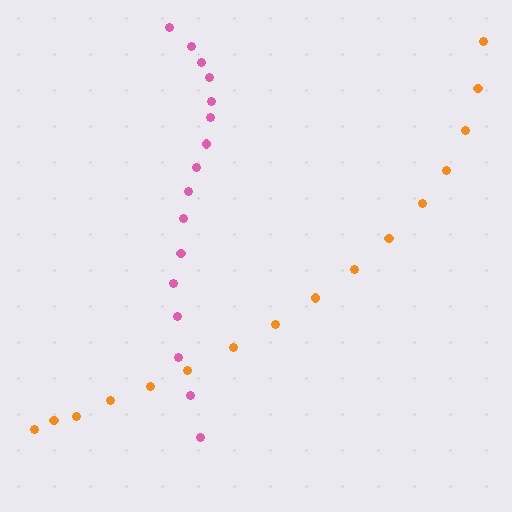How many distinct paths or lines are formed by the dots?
There are 2 distinct paths.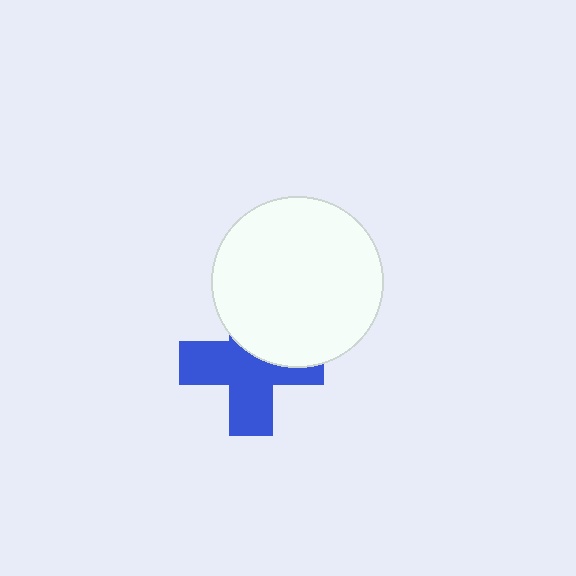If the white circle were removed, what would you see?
You would see the complete blue cross.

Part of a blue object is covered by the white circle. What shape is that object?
It is a cross.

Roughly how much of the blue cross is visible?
About half of it is visible (roughly 63%).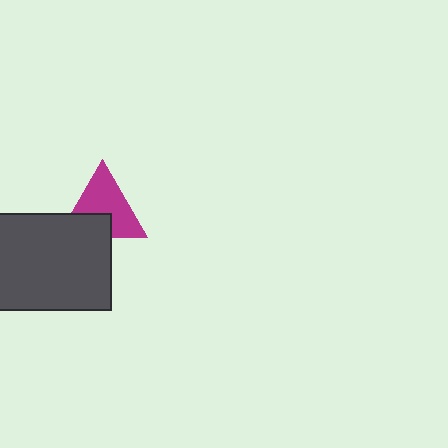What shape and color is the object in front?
The object in front is a dark gray rectangle.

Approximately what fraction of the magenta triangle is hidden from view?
Roughly 32% of the magenta triangle is hidden behind the dark gray rectangle.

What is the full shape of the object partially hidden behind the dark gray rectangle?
The partially hidden object is a magenta triangle.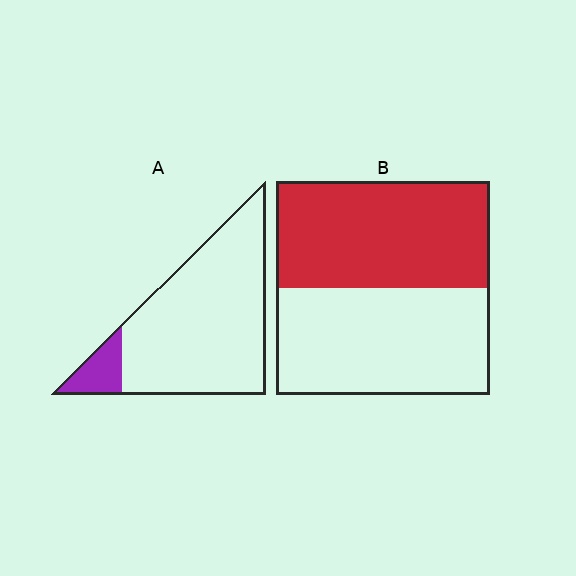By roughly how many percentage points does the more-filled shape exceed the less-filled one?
By roughly 40 percentage points (B over A).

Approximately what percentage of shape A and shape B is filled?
A is approximately 10% and B is approximately 50%.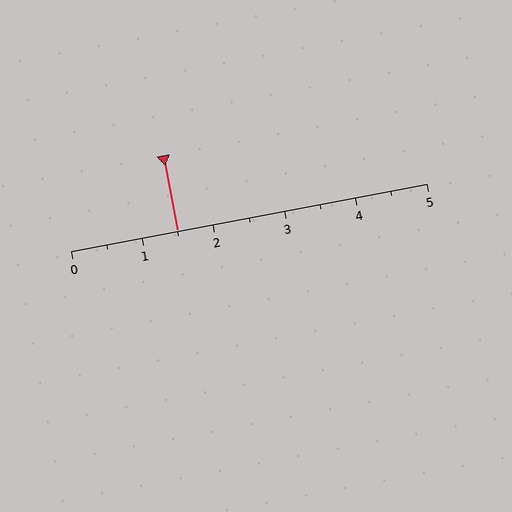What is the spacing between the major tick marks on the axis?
The major ticks are spaced 1 apart.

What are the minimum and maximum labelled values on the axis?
The axis runs from 0 to 5.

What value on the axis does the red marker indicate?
The marker indicates approximately 1.5.